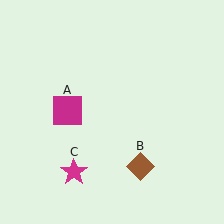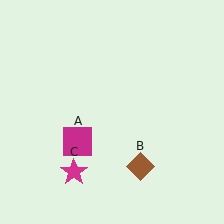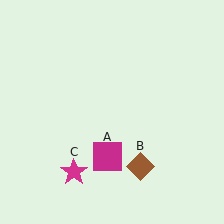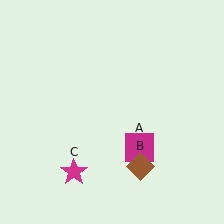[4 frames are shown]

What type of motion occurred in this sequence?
The magenta square (object A) rotated counterclockwise around the center of the scene.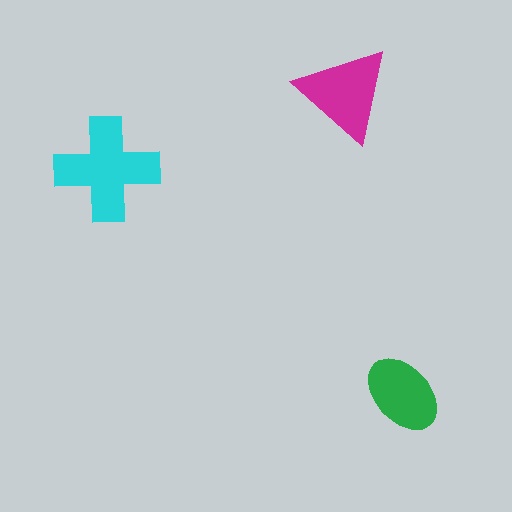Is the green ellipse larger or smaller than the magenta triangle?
Smaller.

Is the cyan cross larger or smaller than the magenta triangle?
Larger.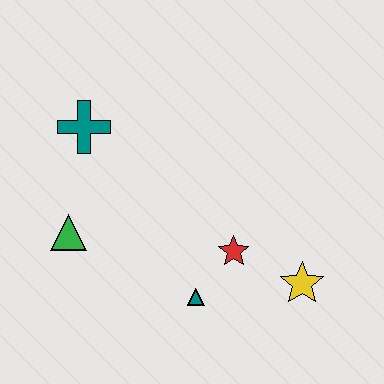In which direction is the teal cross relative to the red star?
The teal cross is to the left of the red star.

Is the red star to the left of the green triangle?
No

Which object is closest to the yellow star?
The red star is closest to the yellow star.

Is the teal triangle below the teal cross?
Yes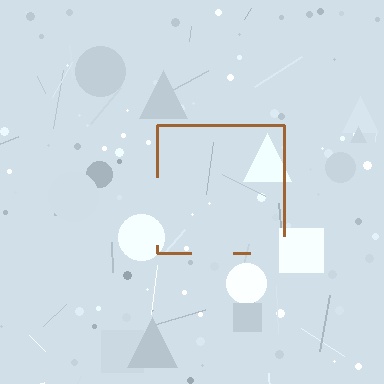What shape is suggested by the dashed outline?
The dashed outline suggests a square.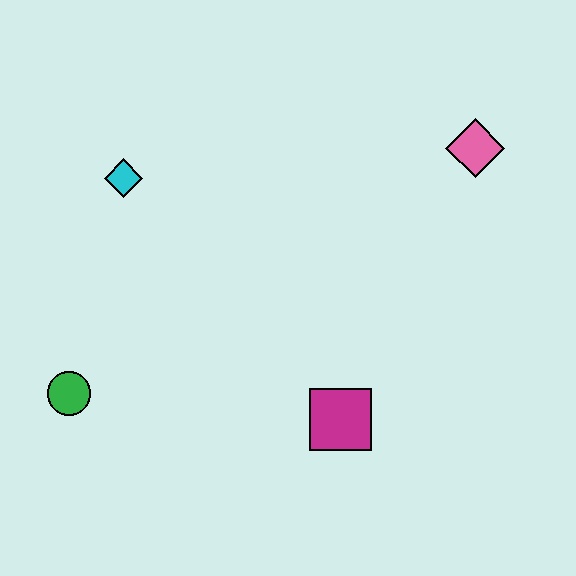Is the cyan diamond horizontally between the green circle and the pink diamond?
Yes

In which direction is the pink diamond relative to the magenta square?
The pink diamond is above the magenta square.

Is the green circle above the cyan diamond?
No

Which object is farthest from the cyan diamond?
The pink diamond is farthest from the cyan diamond.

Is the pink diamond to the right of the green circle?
Yes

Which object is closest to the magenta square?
The green circle is closest to the magenta square.